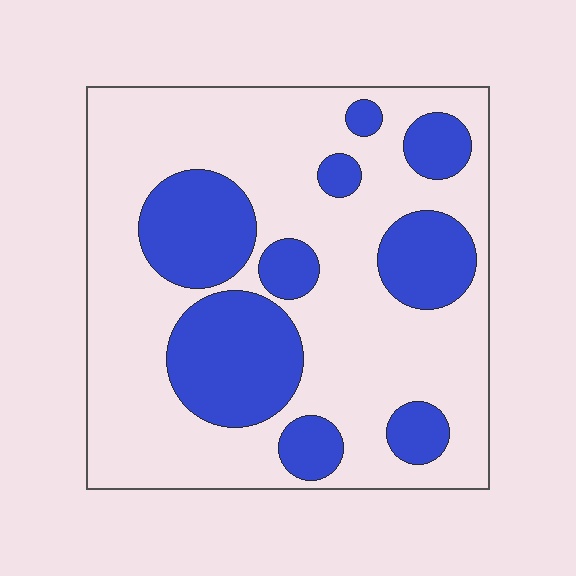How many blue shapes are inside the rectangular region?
9.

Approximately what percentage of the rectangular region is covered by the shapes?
Approximately 30%.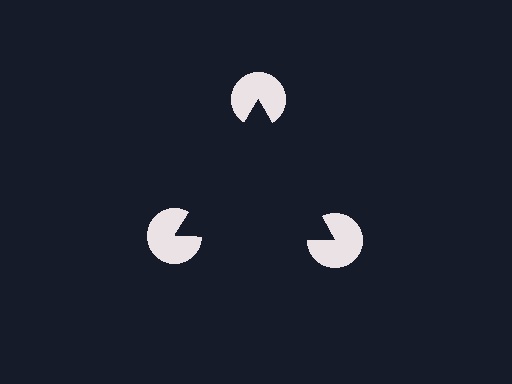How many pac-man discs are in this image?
There are 3 — one at each vertex of the illusory triangle.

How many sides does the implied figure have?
3 sides.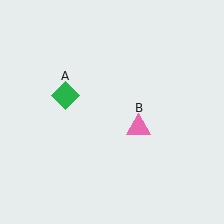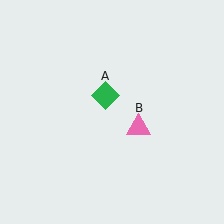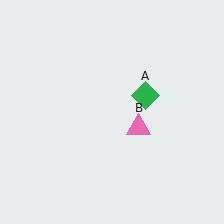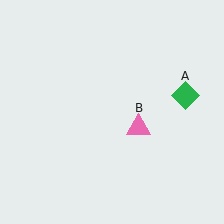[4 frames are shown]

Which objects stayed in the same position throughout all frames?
Pink triangle (object B) remained stationary.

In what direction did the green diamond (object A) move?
The green diamond (object A) moved right.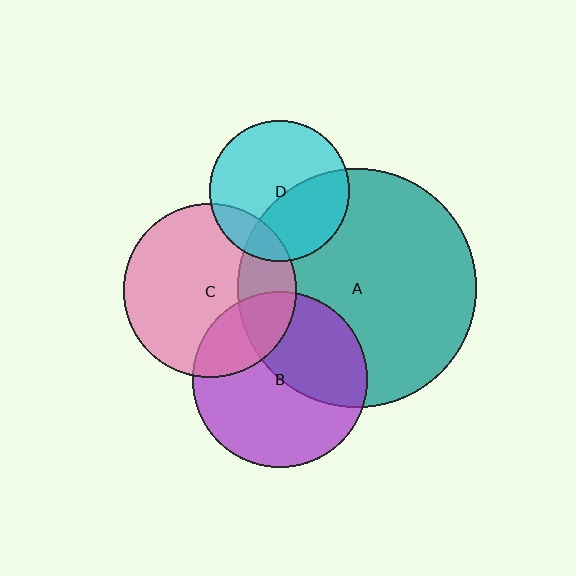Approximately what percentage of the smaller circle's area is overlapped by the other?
Approximately 40%.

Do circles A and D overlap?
Yes.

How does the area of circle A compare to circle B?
Approximately 1.9 times.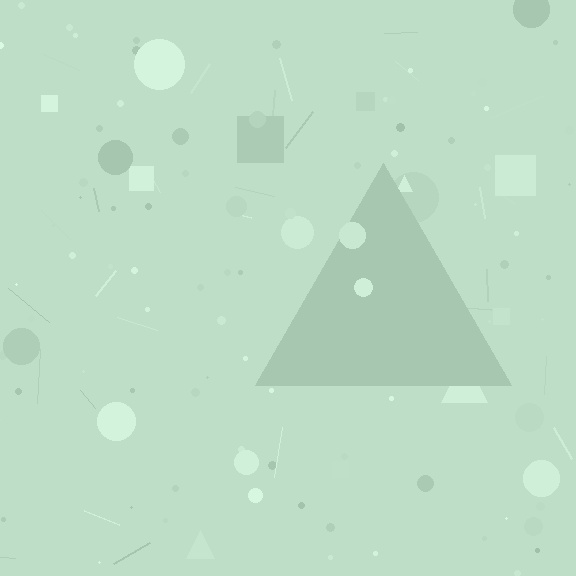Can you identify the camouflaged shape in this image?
The camouflaged shape is a triangle.